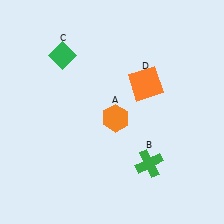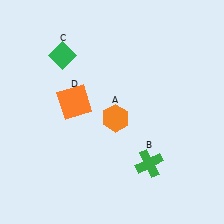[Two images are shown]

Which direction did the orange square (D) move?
The orange square (D) moved left.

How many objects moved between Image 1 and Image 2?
1 object moved between the two images.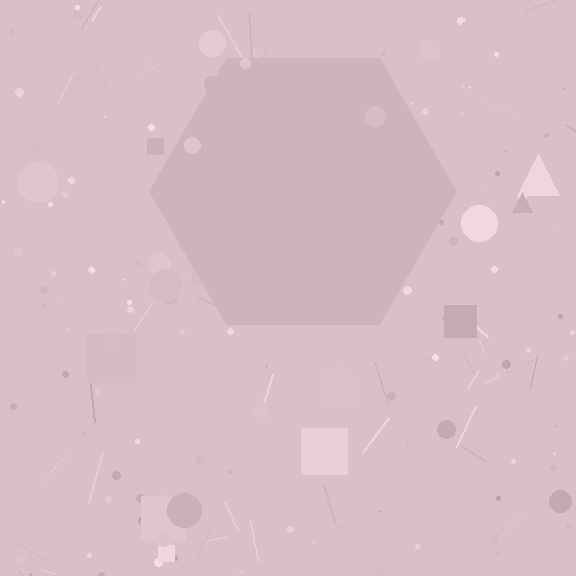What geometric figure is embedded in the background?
A hexagon is embedded in the background.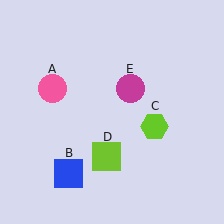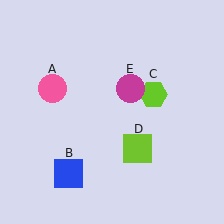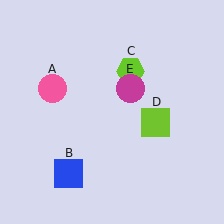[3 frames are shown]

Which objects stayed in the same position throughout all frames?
Pink circle (object A) and blue square (object B) and magenta circle (object E) remained stationary.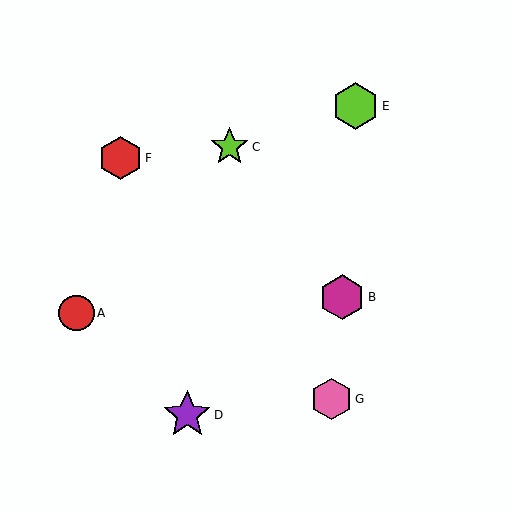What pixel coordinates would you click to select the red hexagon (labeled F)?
Click at (121, 158) to select the red hexagon F.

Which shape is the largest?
The purple star (labeled D) is the largest.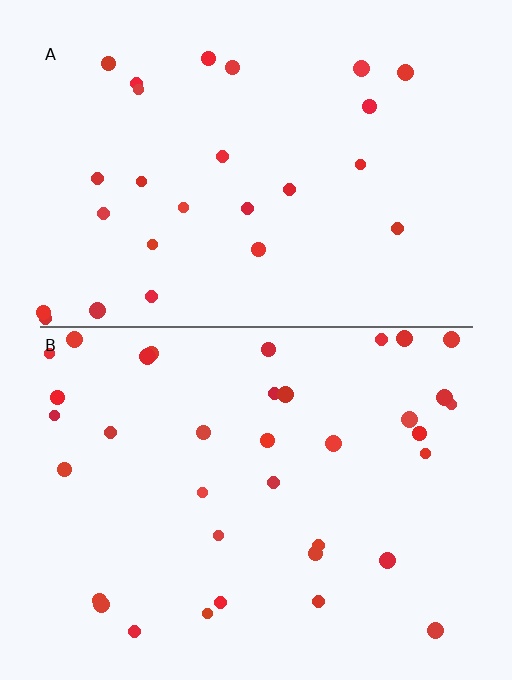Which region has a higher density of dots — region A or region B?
B (the bottom).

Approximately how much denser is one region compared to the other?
Approximately 1.4× — region B over region A.